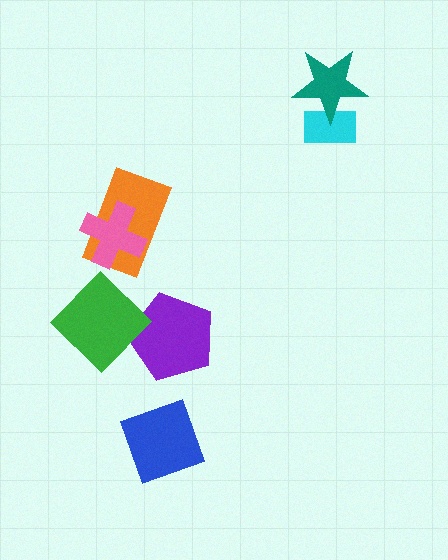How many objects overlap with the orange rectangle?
1 object overlaps with the orange rectangle.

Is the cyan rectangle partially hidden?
Yes, it is partially covered by another shape.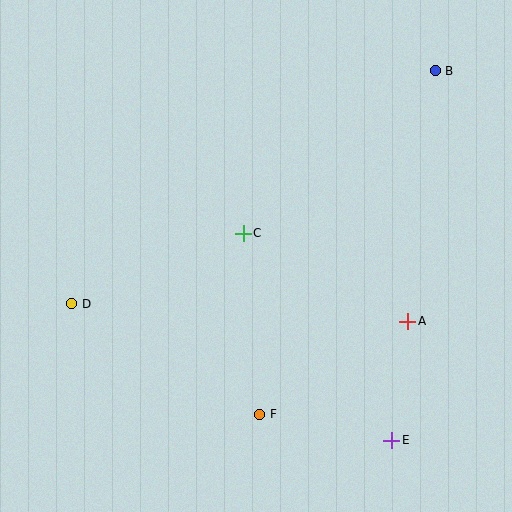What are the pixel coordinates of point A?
Point A is at (408, 321).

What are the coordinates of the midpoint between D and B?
The midpoint between D and B is at (253, 187).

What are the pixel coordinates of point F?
Point F is at (260, 414).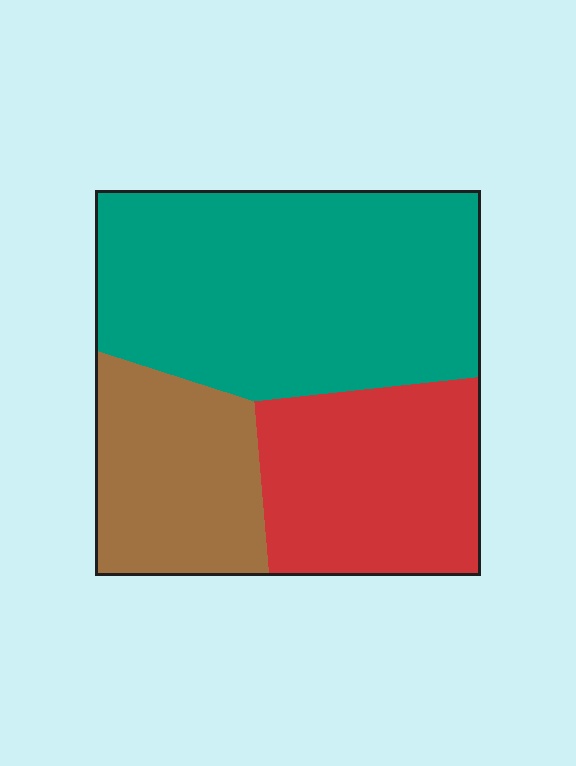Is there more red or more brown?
Red.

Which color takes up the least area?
Brown, at roughly 20%.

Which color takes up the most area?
Teal, at roughly 50%.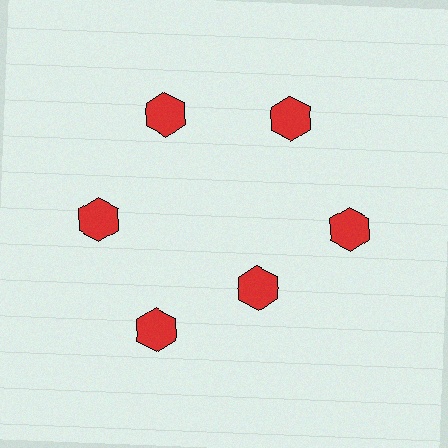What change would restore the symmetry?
The symmetry would be restored by moving it outward, back onto the ring so that all 6 hexagons sit at equal angles and equal distance from the center.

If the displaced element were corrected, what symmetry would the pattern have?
It would have 6-fold rotational symmetry — the pattern would map onto itself every 60 degrees.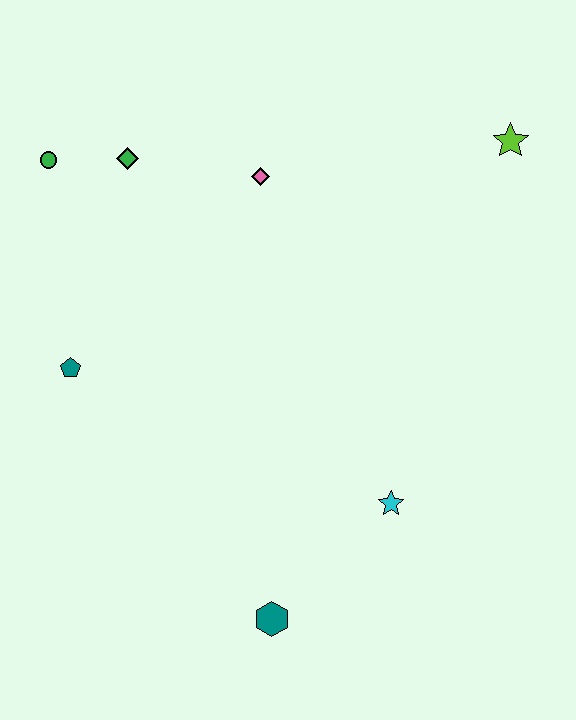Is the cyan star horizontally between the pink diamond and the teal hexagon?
No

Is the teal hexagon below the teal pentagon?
Yes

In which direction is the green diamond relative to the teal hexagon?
The green diamond is above the teal hexagon.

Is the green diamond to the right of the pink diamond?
No